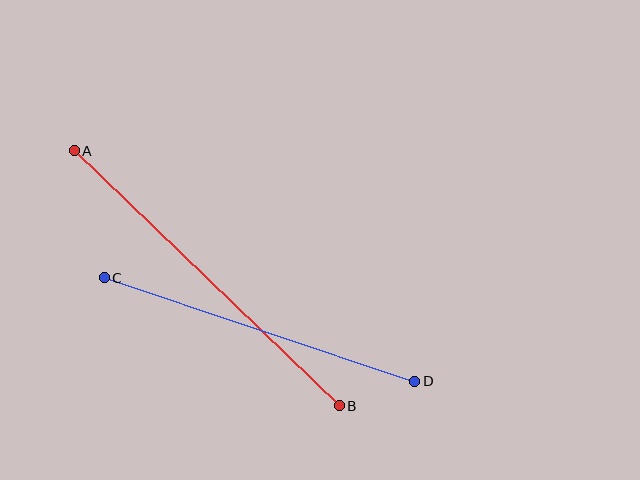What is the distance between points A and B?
The distance is approximately 368 pixels.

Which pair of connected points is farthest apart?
Points A and B are farthest apart.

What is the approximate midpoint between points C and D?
The midpoint is at approximately (260, 330) pixels.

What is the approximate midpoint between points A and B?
The midpoint is at approximately (207, 278) pixels.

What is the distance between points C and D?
The distance is approximately 327 pixels.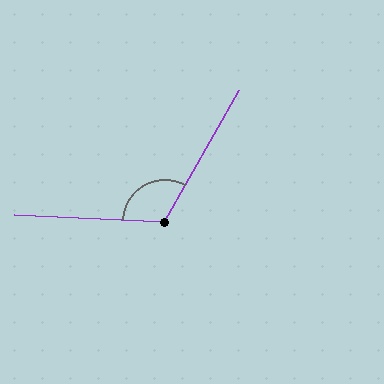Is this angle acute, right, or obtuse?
It is obtuse.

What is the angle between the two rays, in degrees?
Approximately 117 degrees.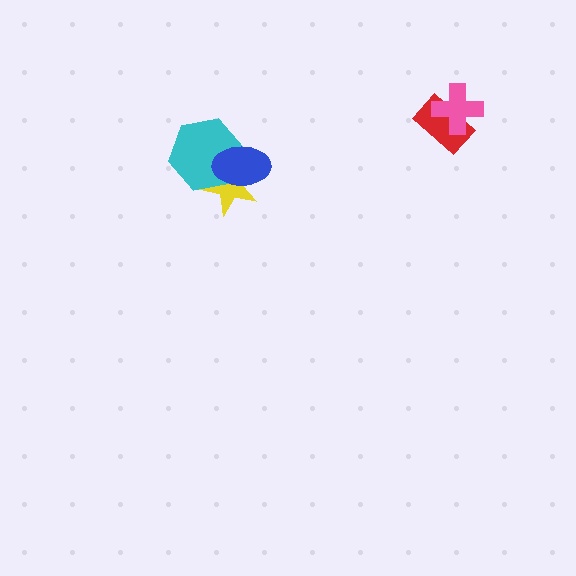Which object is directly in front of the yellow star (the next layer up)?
The cyan hexagon is directly in front of the yellow star.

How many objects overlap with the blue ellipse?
2 objects overlap with the blue ellipse.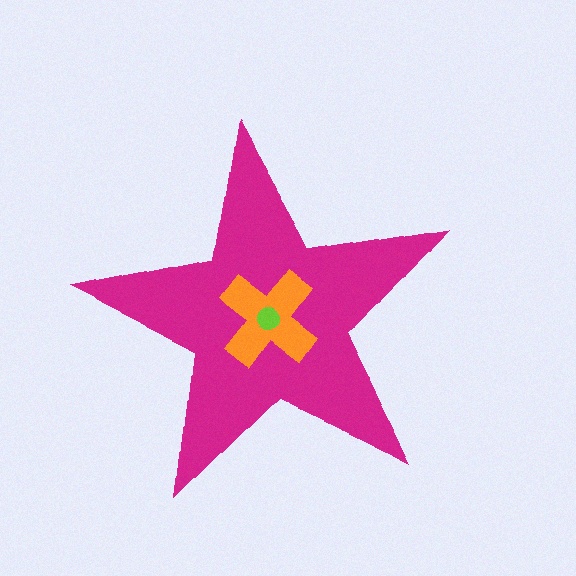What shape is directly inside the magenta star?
The orange cross.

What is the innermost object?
The lime circle.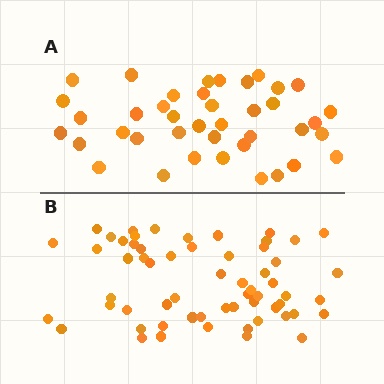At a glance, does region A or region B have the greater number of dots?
Region B (the bottom region) has more dots.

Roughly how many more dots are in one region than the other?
Region B has approximately 20 more dots than region A.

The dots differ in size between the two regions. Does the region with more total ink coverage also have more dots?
No. Region A has more total ink coverage because its dots are larger, but region B actually contains more individual dots. Total area can be misleading — the number of items is what matters here.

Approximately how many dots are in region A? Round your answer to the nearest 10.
About 40 dots.